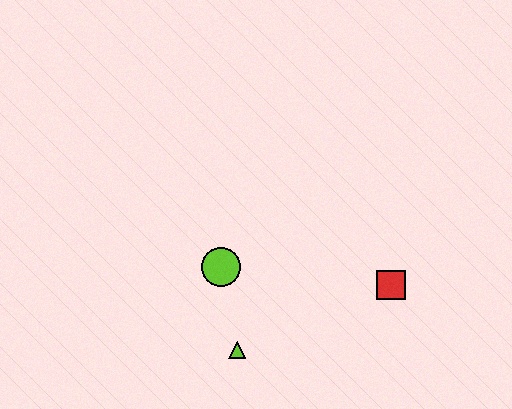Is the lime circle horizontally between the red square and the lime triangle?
No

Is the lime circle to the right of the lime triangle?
No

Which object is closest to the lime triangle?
The lime circle is closest to the lime triangle.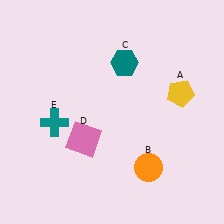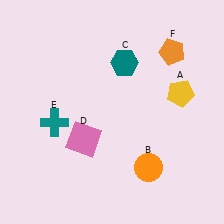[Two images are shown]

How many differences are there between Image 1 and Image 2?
There is 1 difference between the two images.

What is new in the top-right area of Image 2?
An orange pentagon (F) was added in the top-right area of Image 2.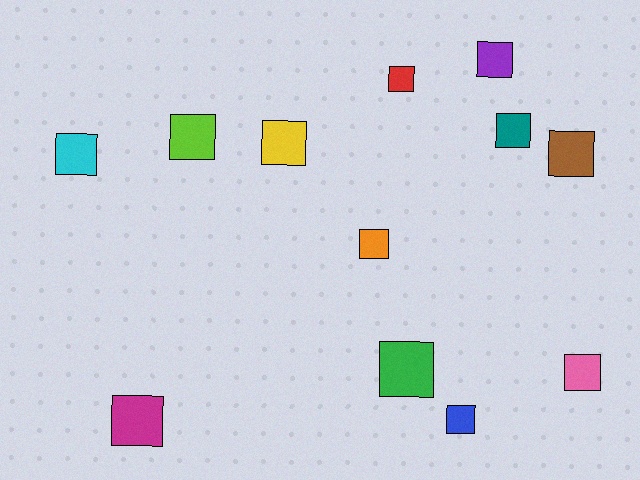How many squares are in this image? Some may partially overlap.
There are 12 squares.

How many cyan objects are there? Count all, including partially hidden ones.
There is 1 cyan object.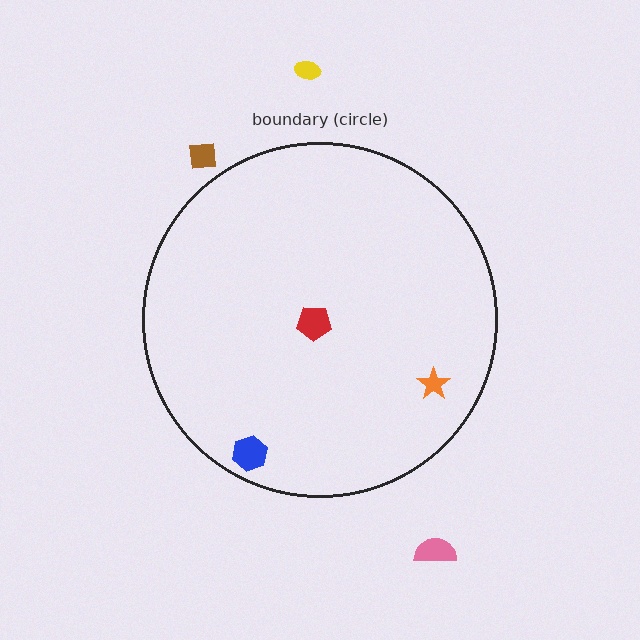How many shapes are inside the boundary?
3 inside, 3 outside.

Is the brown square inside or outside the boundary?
Outside.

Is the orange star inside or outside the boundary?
Inside.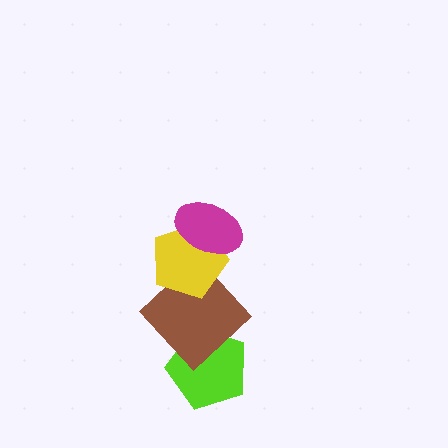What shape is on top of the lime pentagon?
The brown diamond is on top of the lime pentagon.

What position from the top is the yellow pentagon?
The yellow pentagon is 2nd from the top.